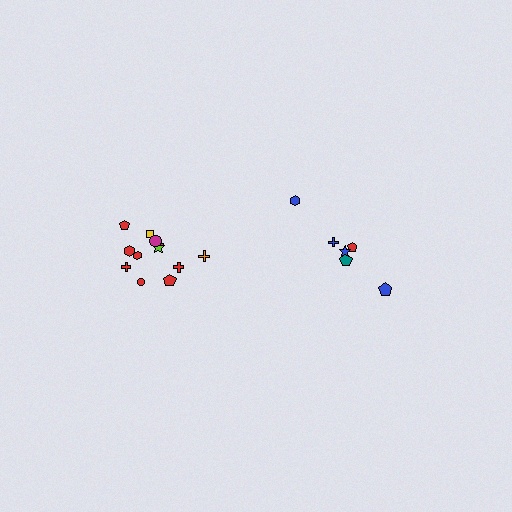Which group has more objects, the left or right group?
The left group.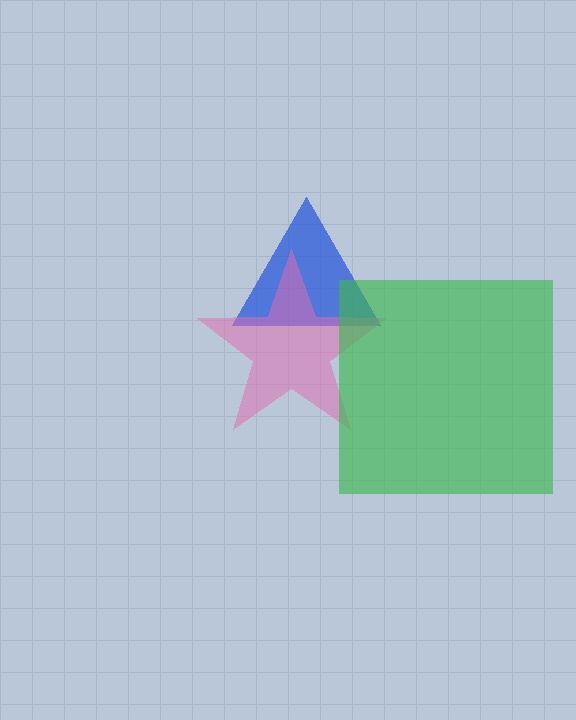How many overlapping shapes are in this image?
There are 3 overlapping shapes in the image.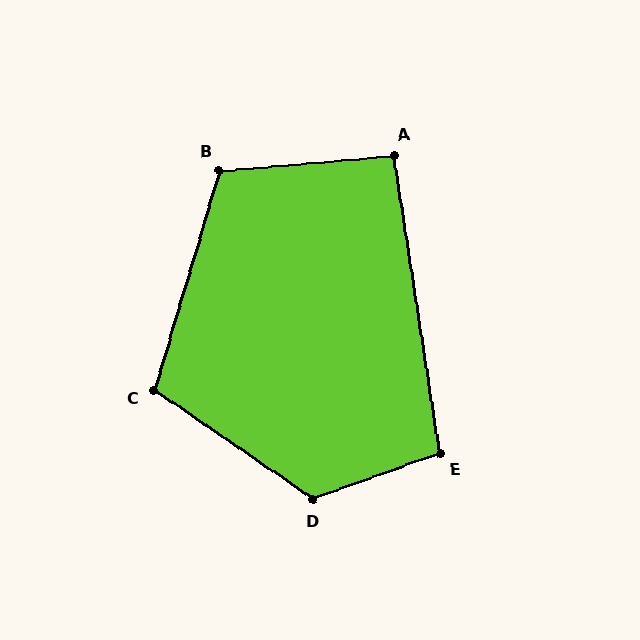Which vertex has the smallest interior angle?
A, at approximately 94 degrees.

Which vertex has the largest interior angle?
D, at approximately 125 degrees.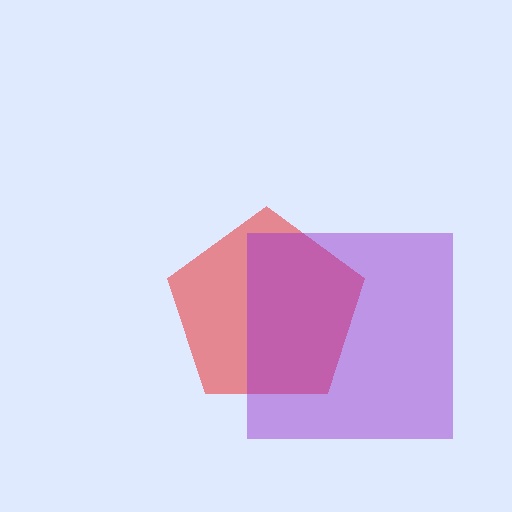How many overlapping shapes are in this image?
There are 2 overlapping shapes in the image.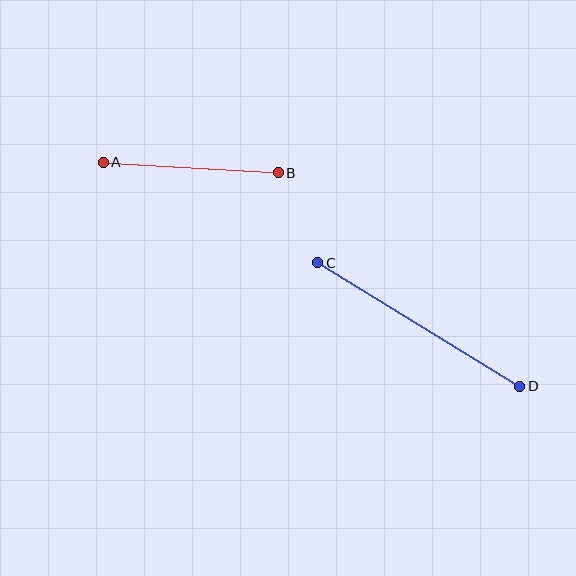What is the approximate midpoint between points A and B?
The midpoint is at approximately (191, 168) pixels.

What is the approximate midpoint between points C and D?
The midpoint is at approximately (419, 325) pixels.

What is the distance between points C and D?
The distance is approximately 237 pixels.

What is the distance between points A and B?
The distance is approximately 175 pixels.